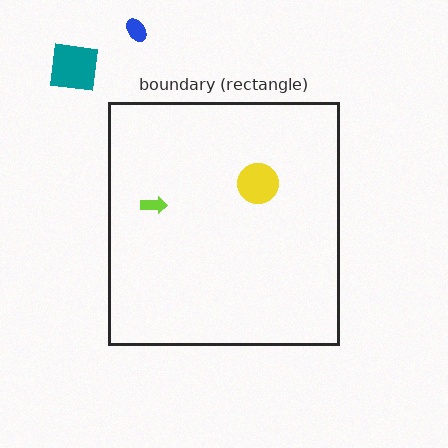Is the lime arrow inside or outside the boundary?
Inside.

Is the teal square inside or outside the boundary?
Outside.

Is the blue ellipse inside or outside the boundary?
Outside.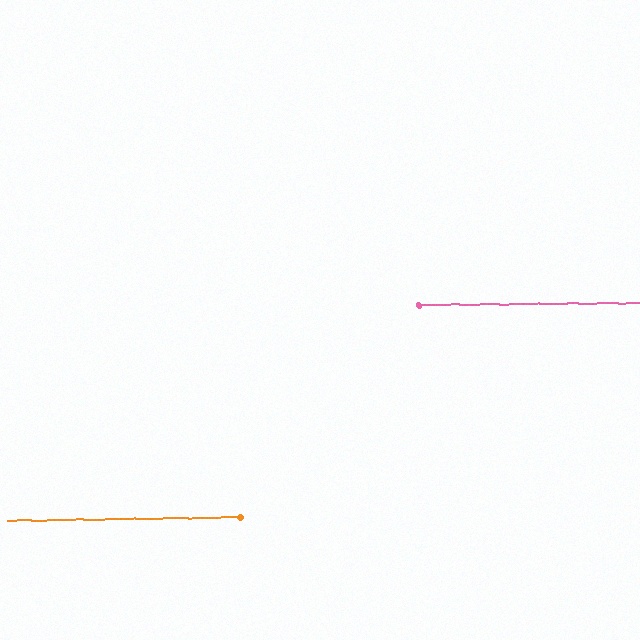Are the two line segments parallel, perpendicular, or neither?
Parallel — their directions differ by only 0.4°.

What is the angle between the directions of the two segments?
Approximately 0 degrees.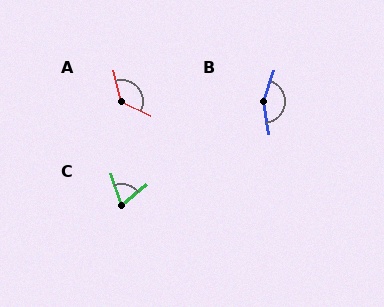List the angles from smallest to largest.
C (69°), A (129°), B (151°).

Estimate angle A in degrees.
Approximately 129 degrees.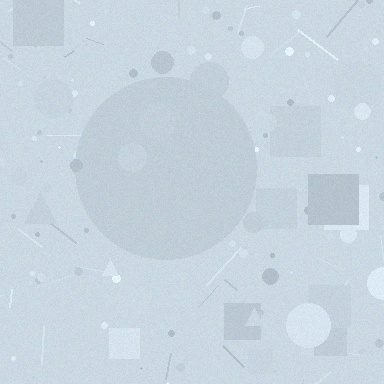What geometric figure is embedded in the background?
A circle is embedded in the background.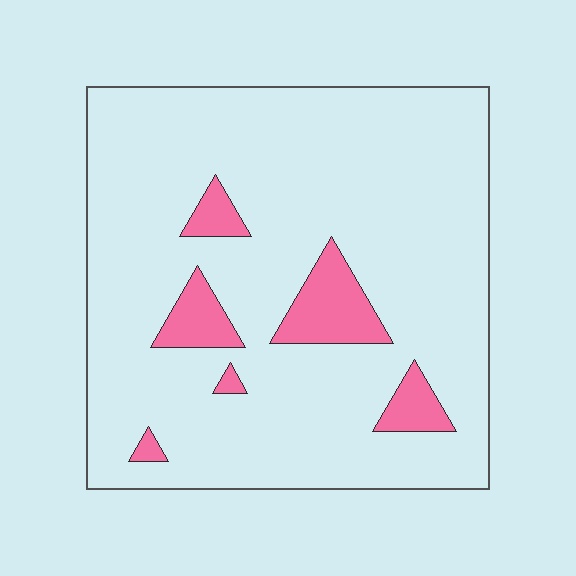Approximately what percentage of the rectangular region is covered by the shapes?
Approximately 10%.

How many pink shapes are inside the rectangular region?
6.